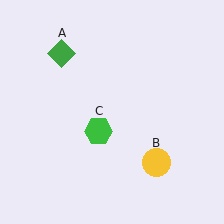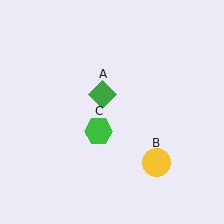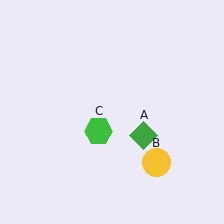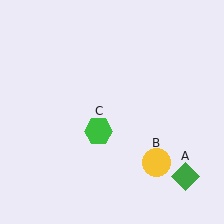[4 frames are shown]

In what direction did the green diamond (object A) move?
The green diamond (object A) moved down and to the right.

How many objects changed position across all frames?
1 object changed position: green diamond (object A).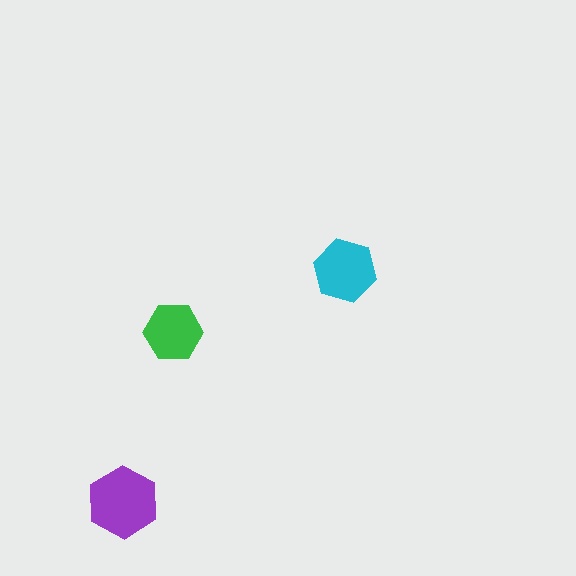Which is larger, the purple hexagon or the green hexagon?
The purple one.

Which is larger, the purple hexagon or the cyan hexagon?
The purple one.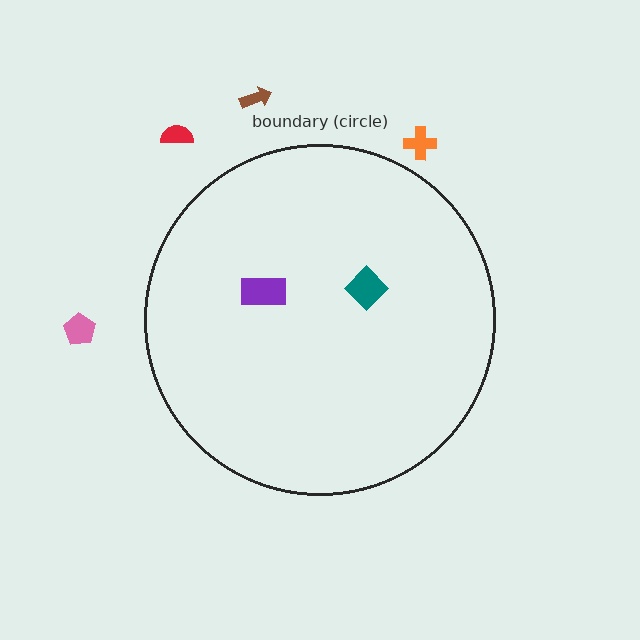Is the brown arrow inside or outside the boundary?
Outside.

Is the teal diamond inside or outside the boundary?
Inside.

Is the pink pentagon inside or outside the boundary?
Outside.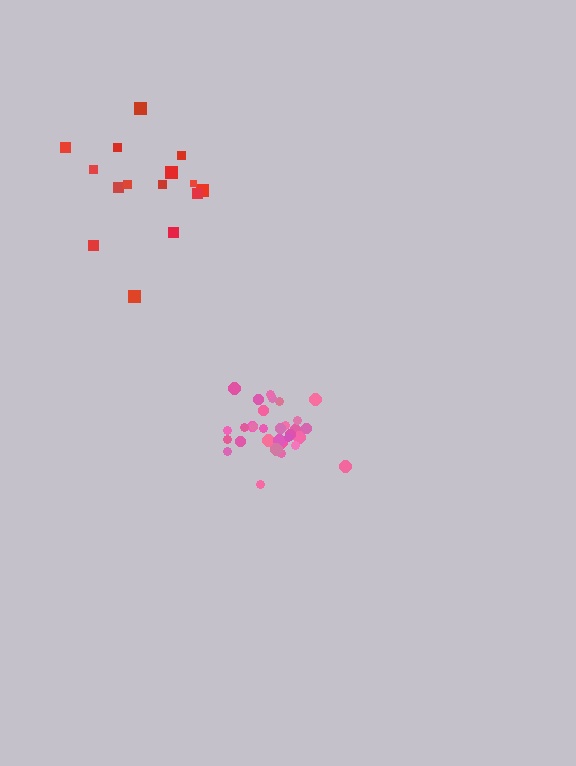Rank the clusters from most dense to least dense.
pink, red.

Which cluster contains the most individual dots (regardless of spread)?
Pink (31).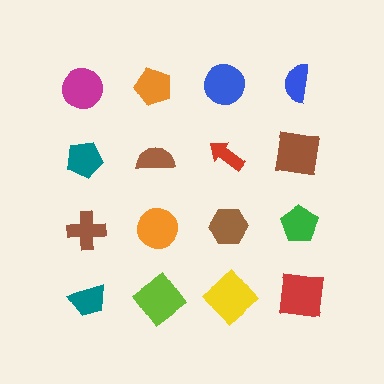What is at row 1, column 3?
A blue circle.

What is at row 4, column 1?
A teal trapezoid.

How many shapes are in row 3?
4 shapes.